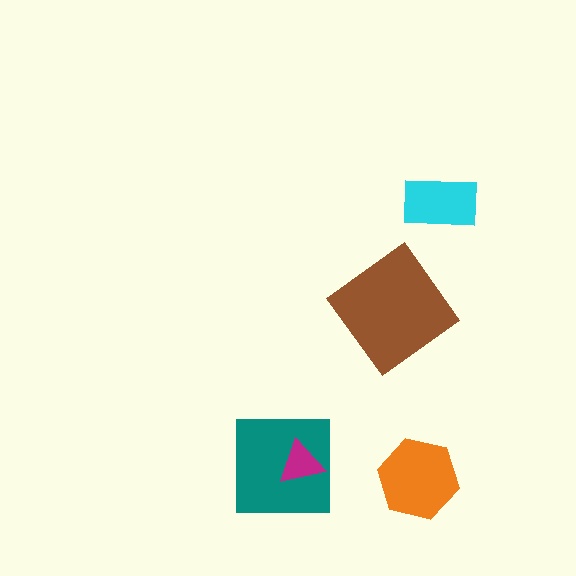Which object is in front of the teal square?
The magenta triangle is in front of the teal square.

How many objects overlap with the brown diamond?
0 objects overlap with the brown diamond.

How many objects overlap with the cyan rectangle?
0 objects overlap with the cyan rectangle.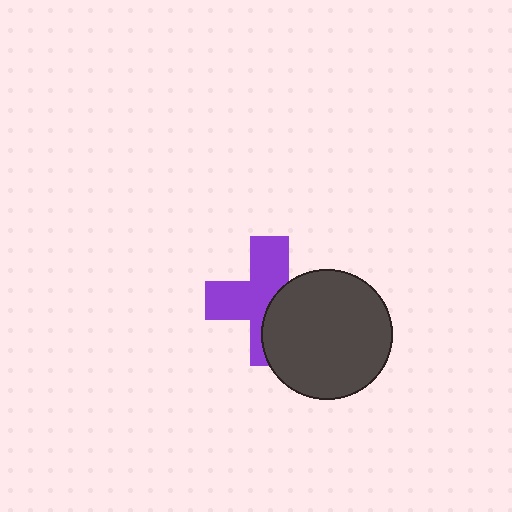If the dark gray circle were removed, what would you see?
You would see the complete purple cross.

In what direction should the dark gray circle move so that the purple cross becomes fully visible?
The dark gray circle should move right. That is the shortest direction to clear the overlap and leave the purple cross fully visible.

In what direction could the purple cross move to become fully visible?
The purple cross could move left. That would shift it out from behind the dark gray circle entirely.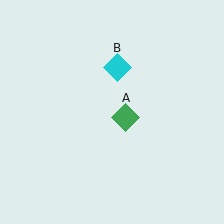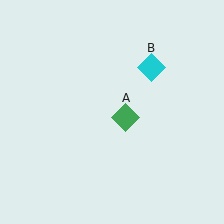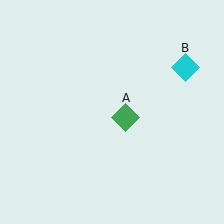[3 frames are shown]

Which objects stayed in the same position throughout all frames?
Green diamond (object A) remained stationary.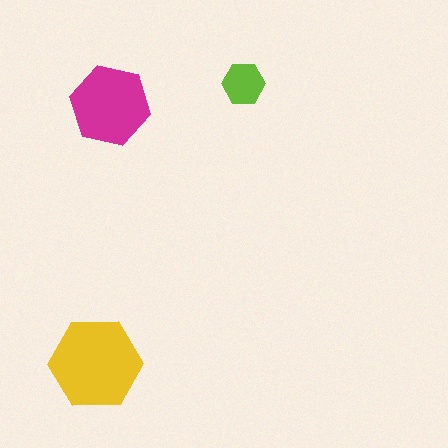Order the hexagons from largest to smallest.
the yellow one, the magenta one, the lime one.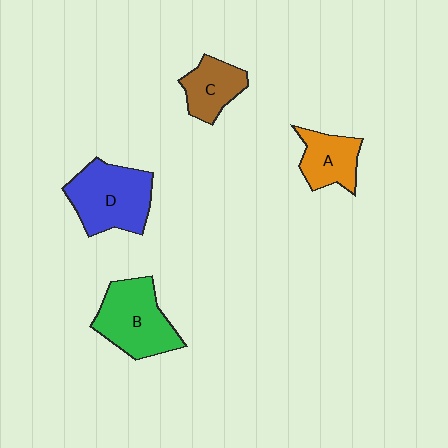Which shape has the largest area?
Shape D (blue).